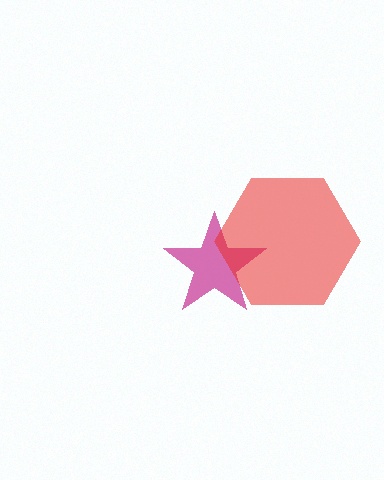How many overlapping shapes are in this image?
There are 2 overlapping shapes in the image.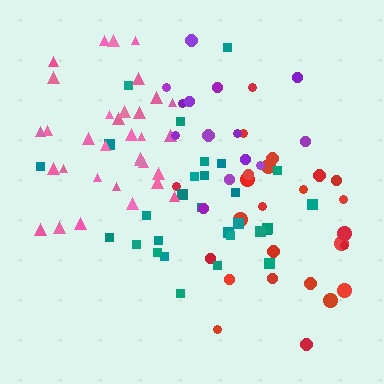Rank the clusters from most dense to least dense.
pink, purple, teal, red.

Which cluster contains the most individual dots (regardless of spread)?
Pink (33).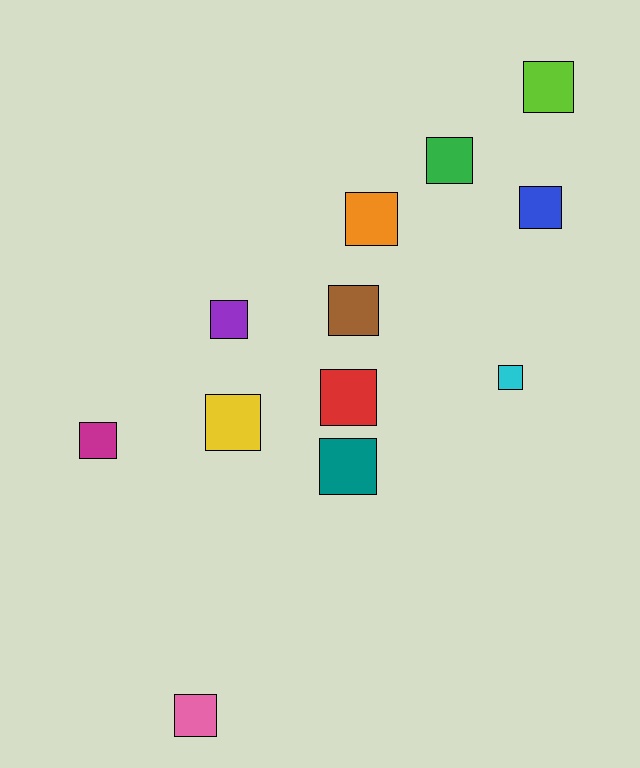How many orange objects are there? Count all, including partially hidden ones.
There is 1 orange object.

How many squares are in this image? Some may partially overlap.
There are 12 squares.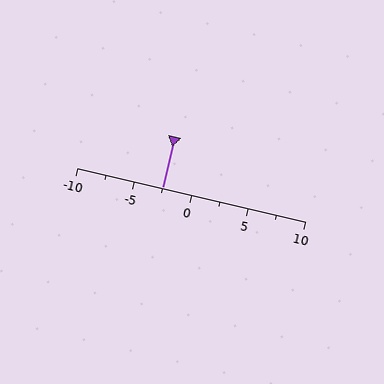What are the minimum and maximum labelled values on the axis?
The axis runs from -10 to 10.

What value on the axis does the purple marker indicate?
The marker indicates approximately -2.5.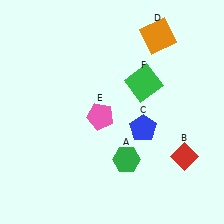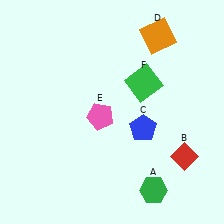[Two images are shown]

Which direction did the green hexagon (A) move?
The green hexagon (A) moved down.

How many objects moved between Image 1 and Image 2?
1 object moved between the two images.